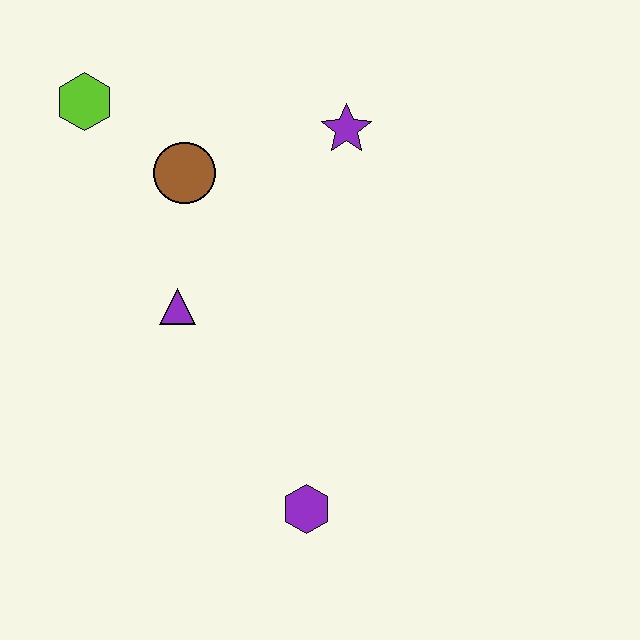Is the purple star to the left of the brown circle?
No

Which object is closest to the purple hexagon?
The purple triangle is closest to the purple hexagon.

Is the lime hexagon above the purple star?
Yes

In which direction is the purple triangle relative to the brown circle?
The purple triangle is below the brown circle.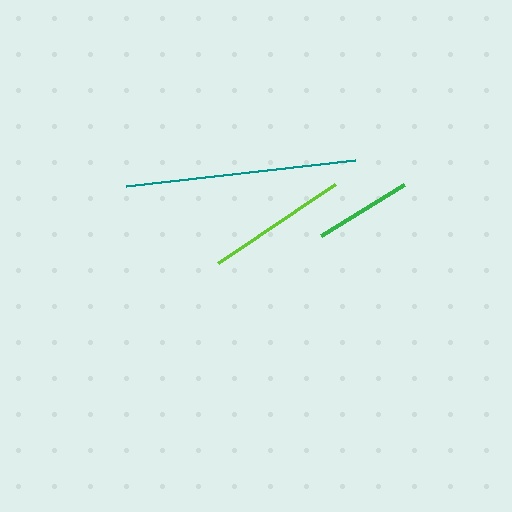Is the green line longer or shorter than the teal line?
The teal line is longer than the green line.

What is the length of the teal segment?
The teal segment is approximately 230 pixels long.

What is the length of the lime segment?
The lime segment is approximately 142 pixels long.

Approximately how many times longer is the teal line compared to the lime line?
The teal line is approximately 1.6 times the length of the lime line.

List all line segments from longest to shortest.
From longest to shortest: teal, lime, green.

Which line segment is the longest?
The teal line is the longest at approximately 230 pixels.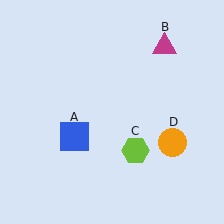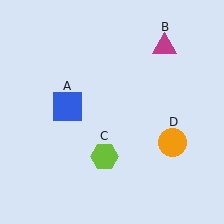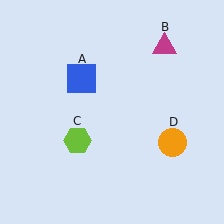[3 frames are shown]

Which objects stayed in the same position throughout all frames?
Magenta triangle (object B) and orange circle (object D) remained stationary.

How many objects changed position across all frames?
2 objects changed position: blue square (object A), lime hexagon (object C).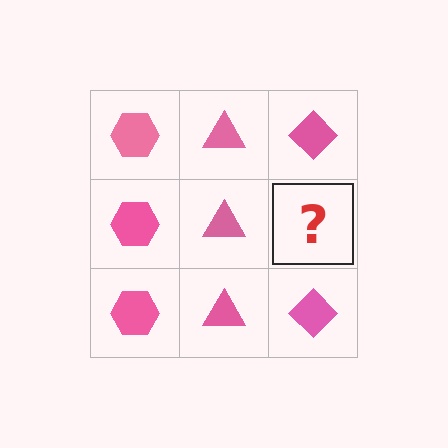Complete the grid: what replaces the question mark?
The question mark should be replaced with a pink diamond.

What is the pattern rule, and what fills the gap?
The rule is that each column has a consistent shape. The gap should be filled with a pink diamond.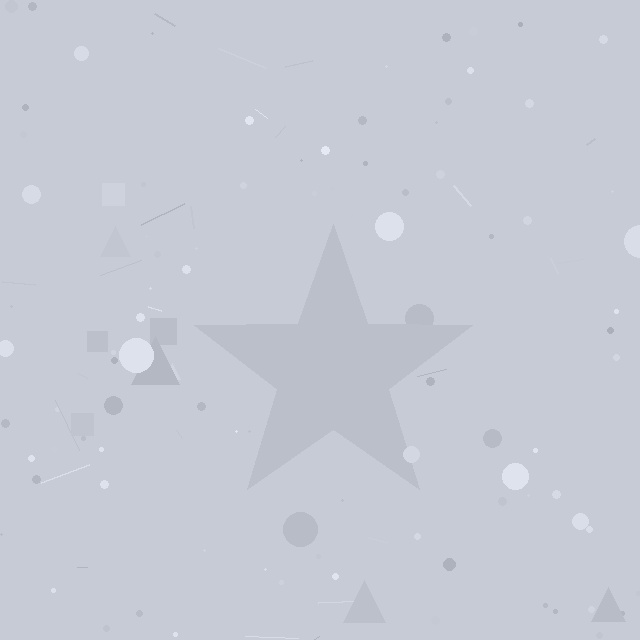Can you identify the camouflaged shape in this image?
The camouflaged shape is a star.